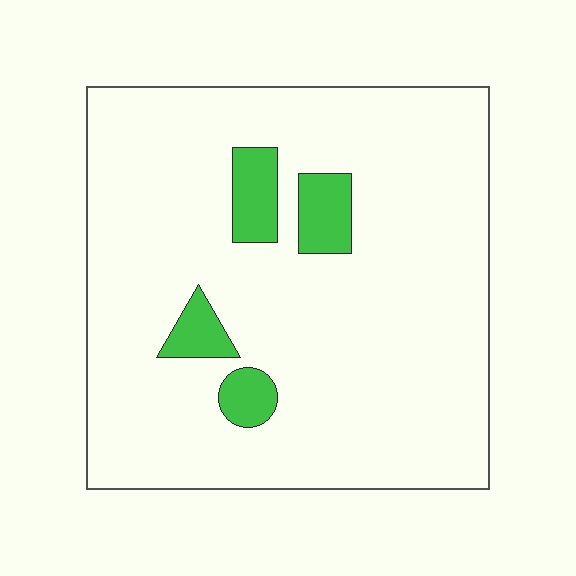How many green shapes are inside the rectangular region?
4.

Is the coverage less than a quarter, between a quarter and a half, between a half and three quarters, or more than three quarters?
Less than a quarter.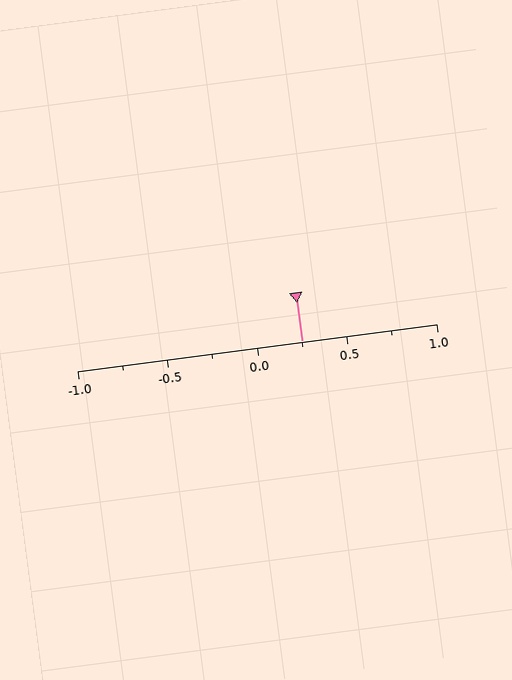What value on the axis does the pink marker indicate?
The marker indicates approximately 0.25.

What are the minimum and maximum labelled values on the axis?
The axis runs from -1.0 to 1.0.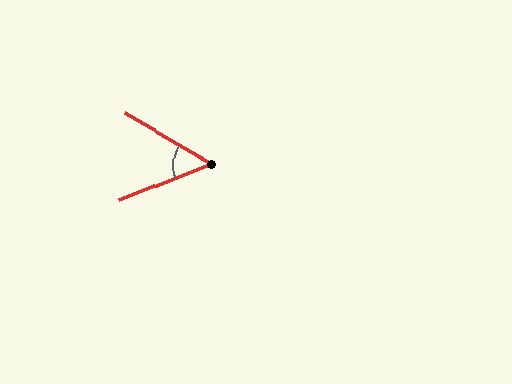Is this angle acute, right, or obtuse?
It is acute.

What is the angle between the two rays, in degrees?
Approximately 52 degrees.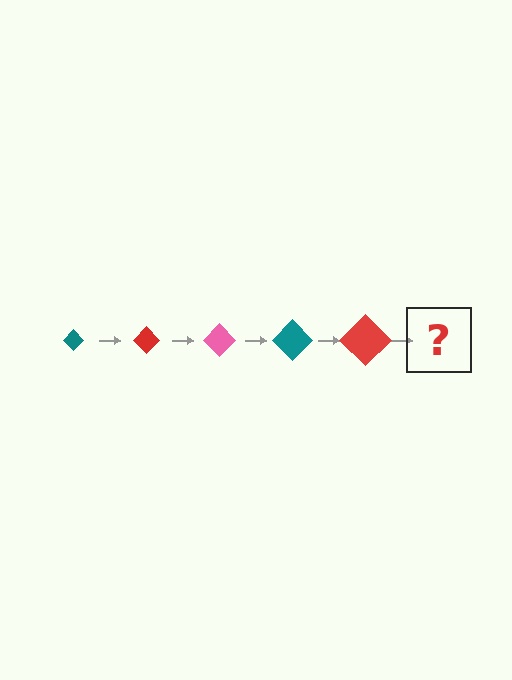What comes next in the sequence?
The next element should be a pink diamond, larger than the previous one.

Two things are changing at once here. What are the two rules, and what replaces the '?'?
The two rules are that the diamond grows larger each step and the color cycles through teal, red, and pink. The '?' should be a pink diamond, larger than the previous one.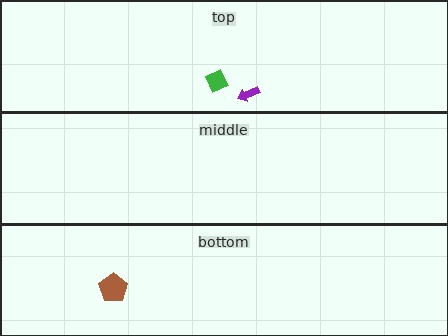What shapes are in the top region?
The purple arrow, the green diamond.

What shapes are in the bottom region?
The brown pentagon.